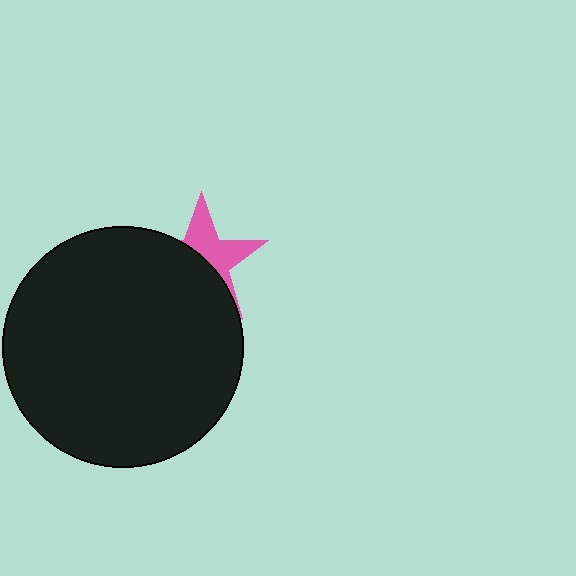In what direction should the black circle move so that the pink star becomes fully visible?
The black circle should move down. That is the shortest direction to clear the overlap and leave the pink star fully visible.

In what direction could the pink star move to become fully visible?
The pink star could move up. That would shift it out from behind the black circle entirely.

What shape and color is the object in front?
The object in front is a black circle.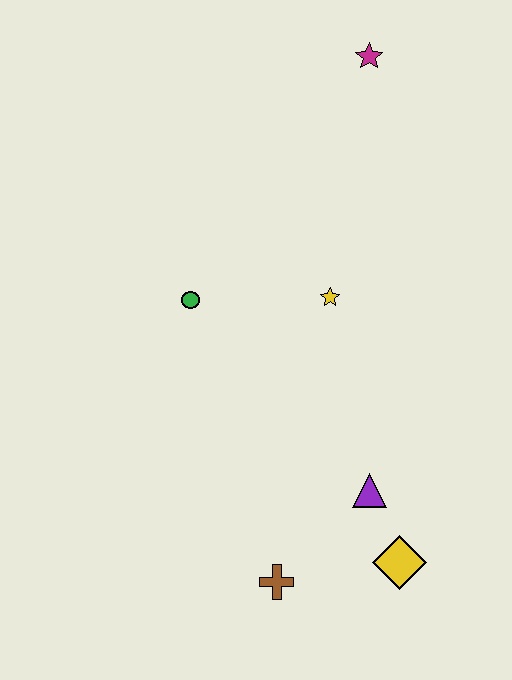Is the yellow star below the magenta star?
Yes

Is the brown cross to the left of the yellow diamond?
Yes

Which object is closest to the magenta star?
The yellow star is closest to the magenta star.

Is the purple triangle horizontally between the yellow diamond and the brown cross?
Yes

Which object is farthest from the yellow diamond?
The magenta star is farthest from the yellow diamond.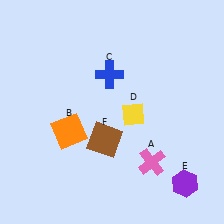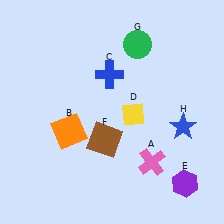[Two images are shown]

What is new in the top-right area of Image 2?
A green circle (G) was added in the top-right area of Image 2.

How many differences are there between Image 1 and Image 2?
There are 2 differences between the two images.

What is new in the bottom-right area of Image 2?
A blue star (H) was added in the bottom-right area of Image 2.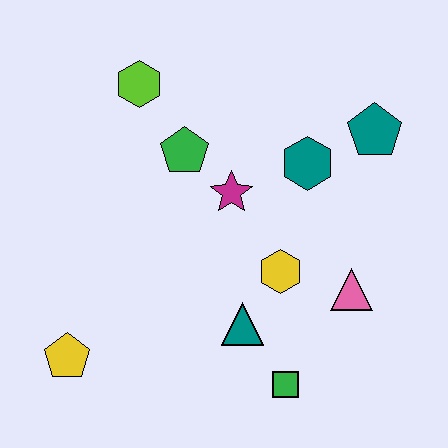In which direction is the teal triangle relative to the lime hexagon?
The teal triangle is below the lime hexagon.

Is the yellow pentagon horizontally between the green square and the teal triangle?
No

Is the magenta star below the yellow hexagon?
No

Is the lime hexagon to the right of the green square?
No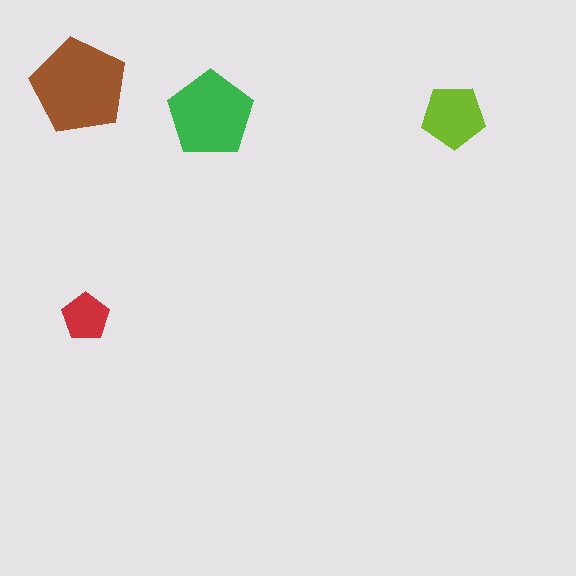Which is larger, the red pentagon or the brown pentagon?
The brown one.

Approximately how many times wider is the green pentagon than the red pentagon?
About 2 times wider.